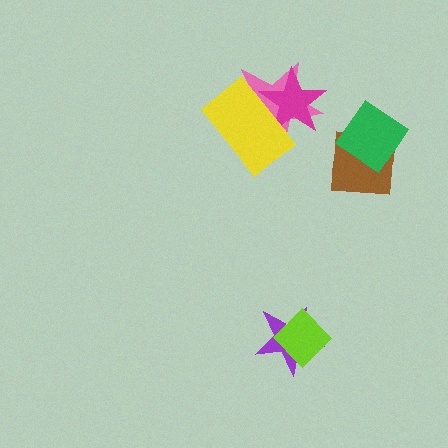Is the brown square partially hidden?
Yes, it is partially covered by another shape.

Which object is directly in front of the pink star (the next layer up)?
The magenta star is directly in front of the pink star.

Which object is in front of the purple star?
The lime diamond is in front of the purple star.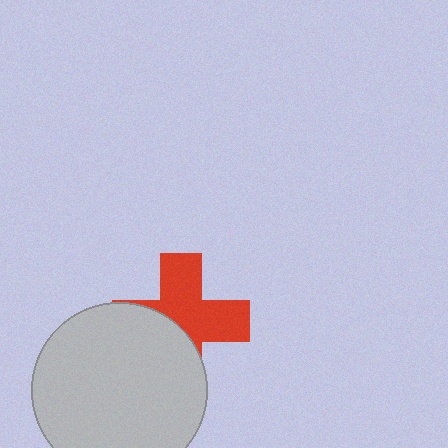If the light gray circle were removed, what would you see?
You would see the complete red cross.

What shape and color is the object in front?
The object in front is a light gray circle.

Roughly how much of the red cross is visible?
About half of it is visible (roughly 56%).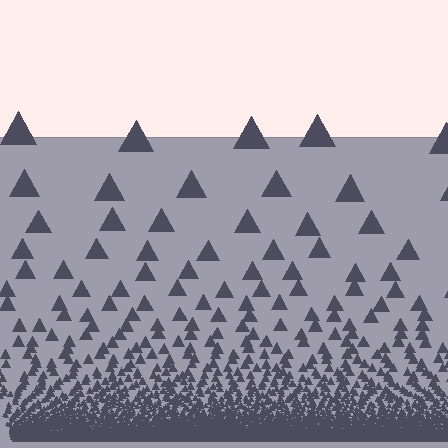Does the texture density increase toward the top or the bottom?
Density increases toward the bottom.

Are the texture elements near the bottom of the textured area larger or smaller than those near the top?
Smaller. The gradient is inverted — elements near the bottom are smaller and denser.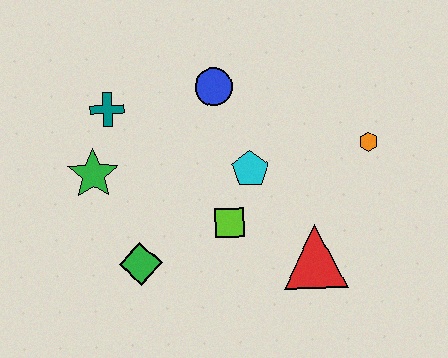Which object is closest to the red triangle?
The lime square is closest to the red triangle.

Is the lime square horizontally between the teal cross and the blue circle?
No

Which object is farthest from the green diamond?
The orange hexagon is farthest from the green diamond.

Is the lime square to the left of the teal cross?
No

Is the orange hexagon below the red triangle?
No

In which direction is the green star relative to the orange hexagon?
The green star is to the left of the orange hexagon.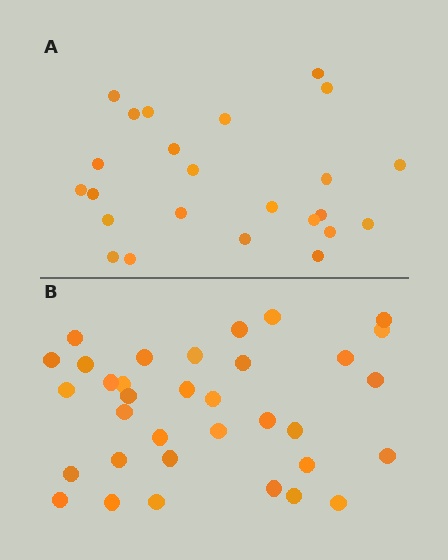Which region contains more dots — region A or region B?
Region B (the bottom region) has more dots.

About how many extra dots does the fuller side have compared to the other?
Region B has roughly 10 or so more dots than region A.